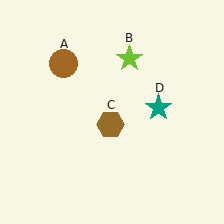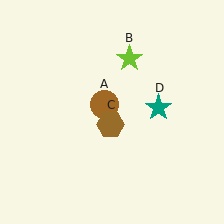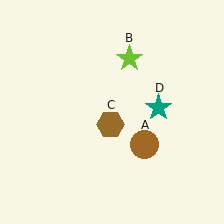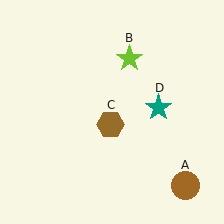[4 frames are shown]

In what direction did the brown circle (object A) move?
The brown circle (object A) moved down and to the right.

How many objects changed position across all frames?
1 object changed position: brown circle (object A).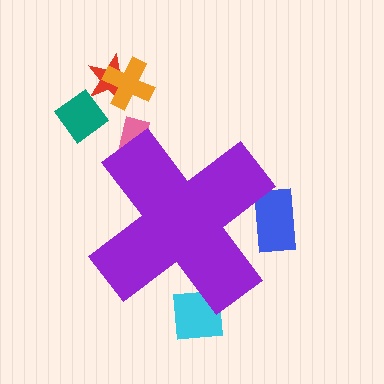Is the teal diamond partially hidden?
No, the teal diamond is fully visible.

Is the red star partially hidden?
No, the red star is fully visible.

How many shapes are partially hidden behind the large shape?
3 shapes are partially hidden.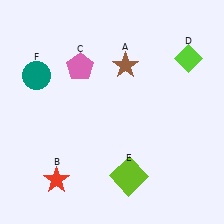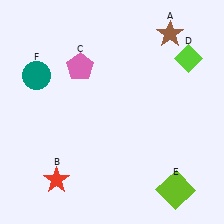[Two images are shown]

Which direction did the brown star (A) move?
The brown star (A) moved right.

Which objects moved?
The objects that moved are: the brown star (A), the lime square (E).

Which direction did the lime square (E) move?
The lime square (E) moved right.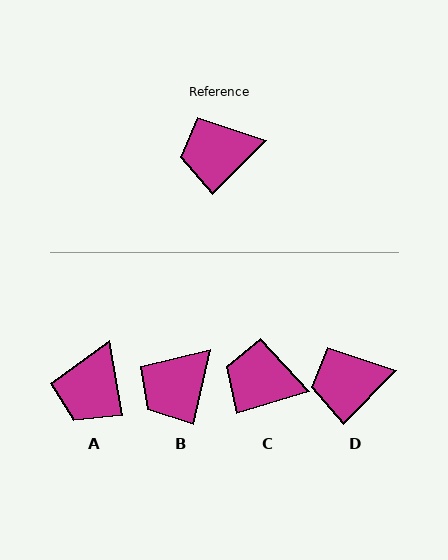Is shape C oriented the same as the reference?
No, it is off by about 29 degrees.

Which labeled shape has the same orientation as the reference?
D.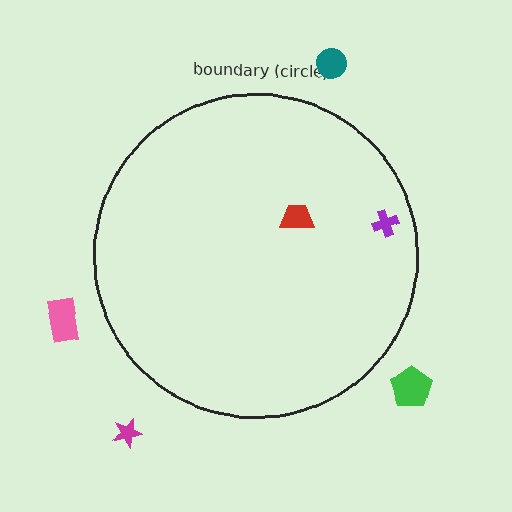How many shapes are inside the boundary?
2 inside, 4 outside.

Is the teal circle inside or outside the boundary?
Outside.